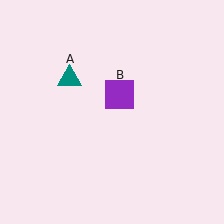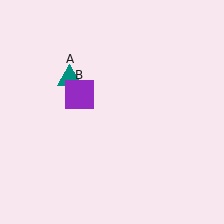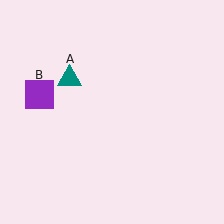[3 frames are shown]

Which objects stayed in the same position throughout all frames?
Teal triangle (object A) remained stationary.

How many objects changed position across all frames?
1 object changed position: purple square (object B).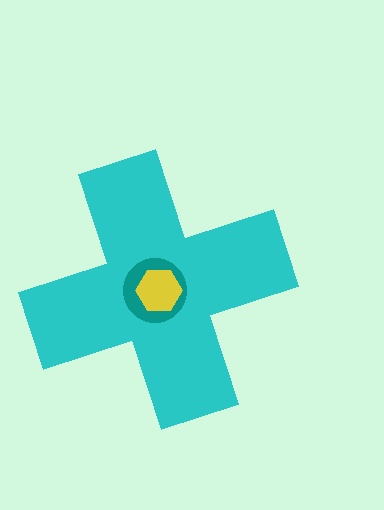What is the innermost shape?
The yellow hexagon.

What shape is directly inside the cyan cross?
The teal circle.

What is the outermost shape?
The cyan cross.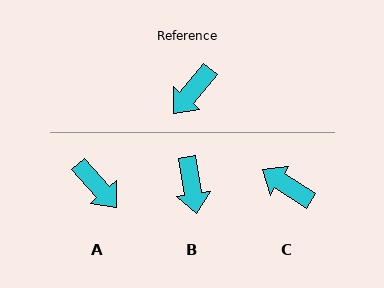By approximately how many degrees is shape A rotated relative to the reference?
Approximately 81 degrees counter-clockwise.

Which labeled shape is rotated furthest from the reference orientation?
C, about 83 degrees away.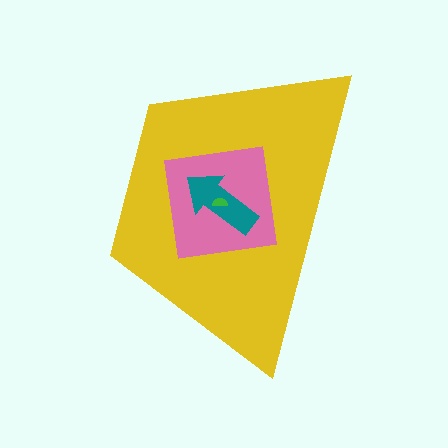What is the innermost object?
The green semicircle.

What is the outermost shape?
The yellow trapezoid.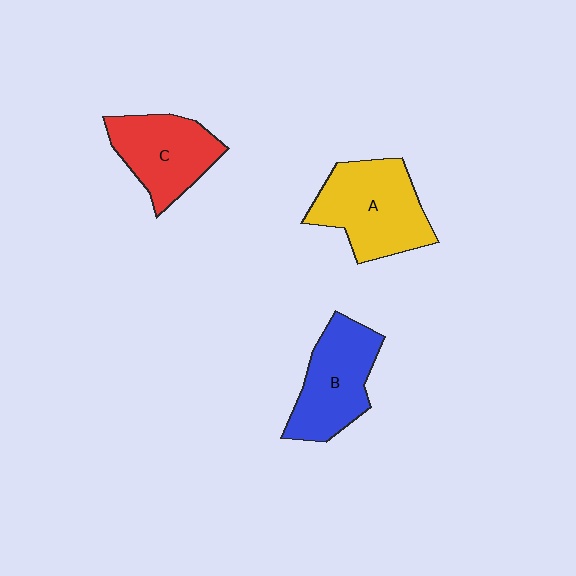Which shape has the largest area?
Shape A (yellow).